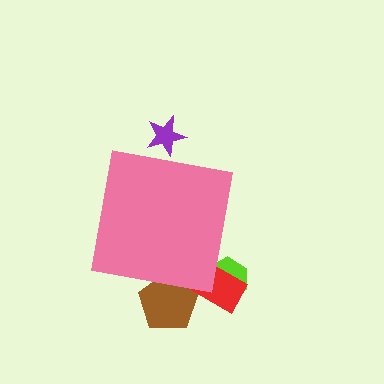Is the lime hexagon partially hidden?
Yes, the lime hexagon is partially hidden behind the pink square.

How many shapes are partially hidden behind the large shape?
4 shapes are partially hidden.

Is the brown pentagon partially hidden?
Yes, the brown pentagon is partially hidden behind the pink square.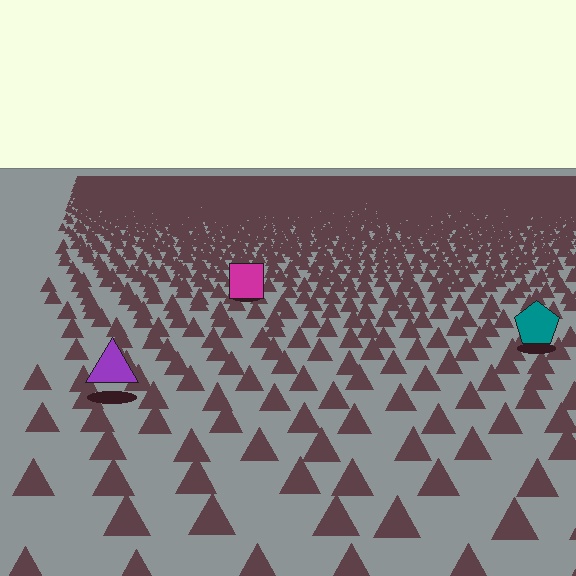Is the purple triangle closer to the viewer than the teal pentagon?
Yes. The purple triangle is closer — you can tell from the texture gradient: the ground texture is coarser near it.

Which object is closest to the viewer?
The purple triangle is closest. The texture marks near it are larger and more spread out.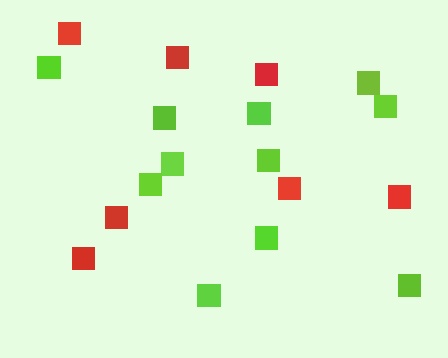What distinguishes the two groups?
There are 2 groups: one group of red squares (7) and one group of lime squares (11).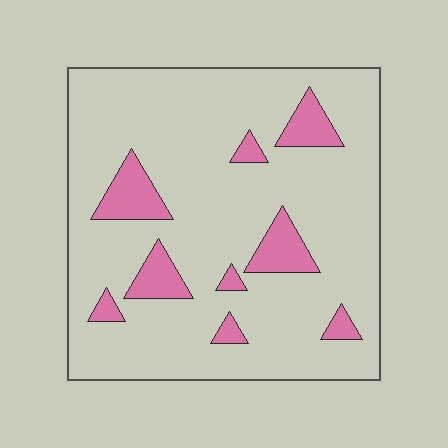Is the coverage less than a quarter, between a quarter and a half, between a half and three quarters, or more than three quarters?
Less than a quarter.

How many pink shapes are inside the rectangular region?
9.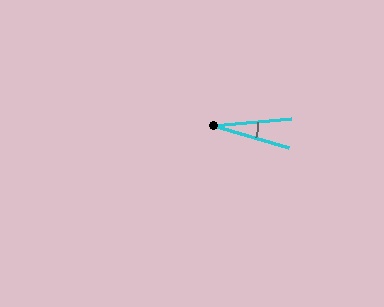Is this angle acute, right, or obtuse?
It is acute.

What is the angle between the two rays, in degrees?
Approximately 21 degrees.